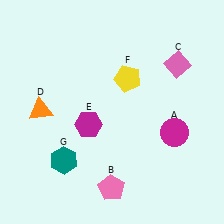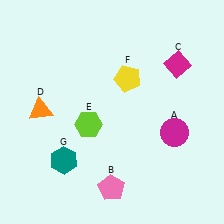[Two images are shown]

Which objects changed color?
C changed from pink to magenta. E changed from magenta to lime.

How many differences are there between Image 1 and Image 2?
There are 2 differences between the two images.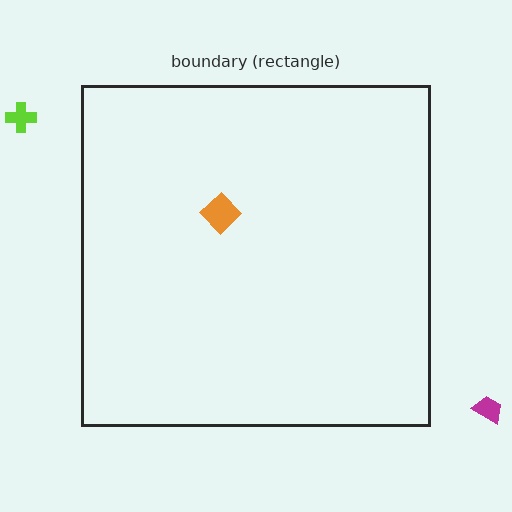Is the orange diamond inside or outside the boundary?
Inside.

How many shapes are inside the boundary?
1 inside, 2 outside.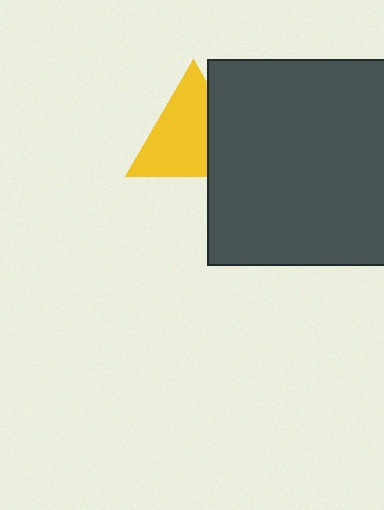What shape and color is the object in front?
The object in front is a dark gray rectangle.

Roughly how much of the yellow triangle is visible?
Most of it is visible (roughly 69%).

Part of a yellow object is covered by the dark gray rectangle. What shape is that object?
It is a triangle.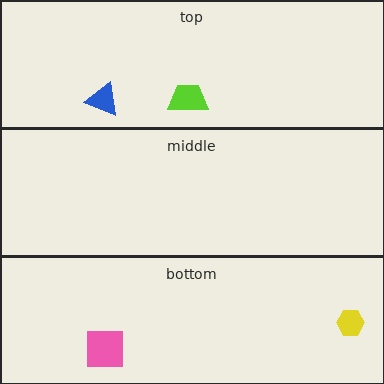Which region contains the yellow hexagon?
The bottom region.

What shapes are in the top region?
The blue triangle, the lime trapezoid.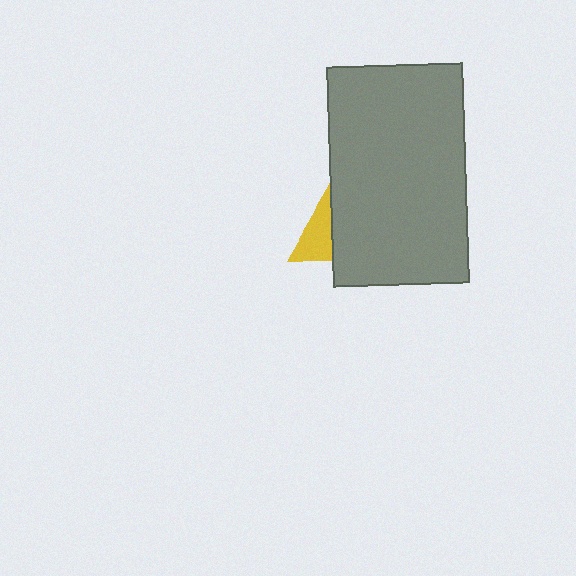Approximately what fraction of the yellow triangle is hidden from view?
Roughly 68% of the yellow triangle is hidden behind the gray rectangle.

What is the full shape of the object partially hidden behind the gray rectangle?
The partially hidden object is a yellow triangle.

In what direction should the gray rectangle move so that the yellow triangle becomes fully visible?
The gray rectangle should move right. That is the shortest direction to clear the overlap and leave the yellow triangle fully visible.